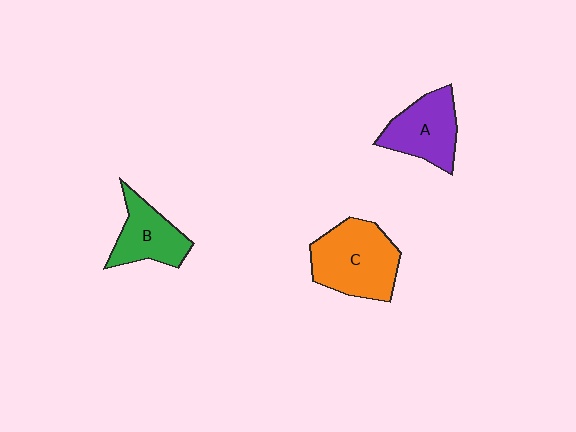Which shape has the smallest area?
Shape B (green).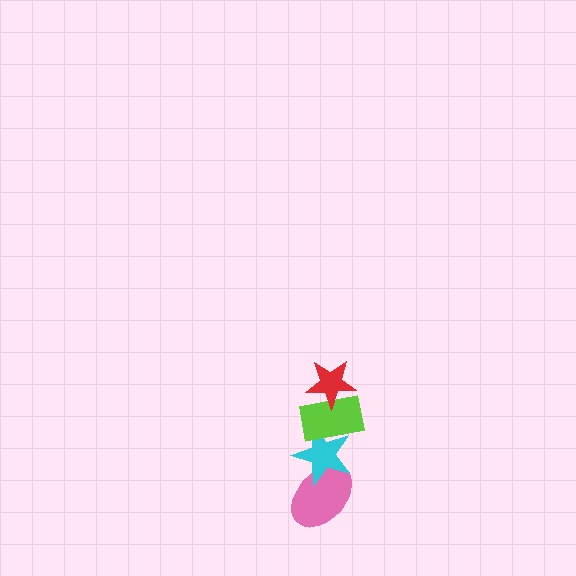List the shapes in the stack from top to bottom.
From top to bottom: the red star, the lime rectangle, the cyan star, the pink ellipse.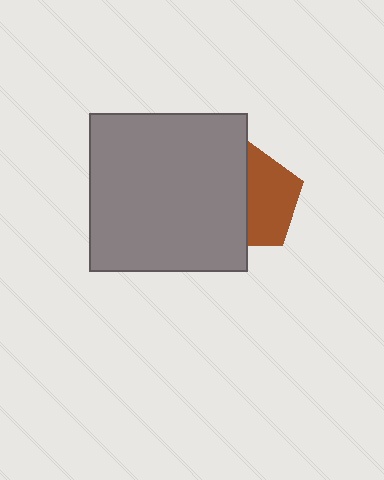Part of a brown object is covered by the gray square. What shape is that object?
It is a pentagon.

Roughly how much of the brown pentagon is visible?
About half of it is visible (roughly 51%).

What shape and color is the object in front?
The object in front is a gray square.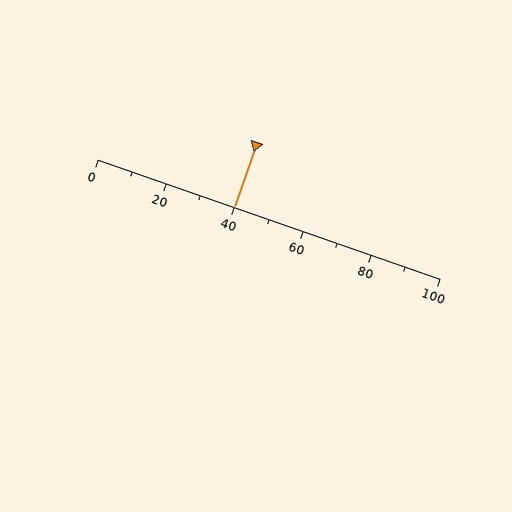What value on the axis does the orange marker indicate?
The marker indicates approximately 40.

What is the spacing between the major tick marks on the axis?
The major ticks are spaced 20 apart.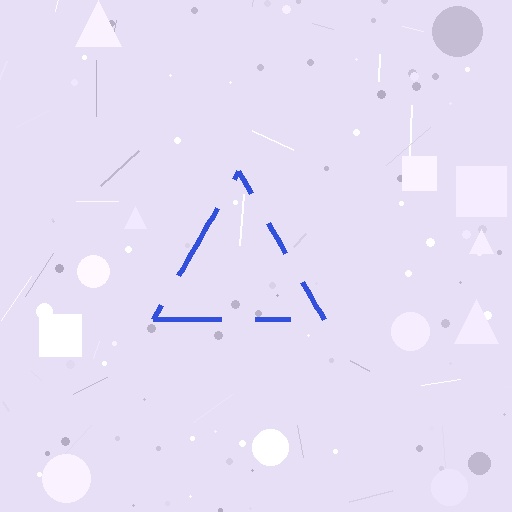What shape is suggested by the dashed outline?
The dashed outline suggests a triangle.